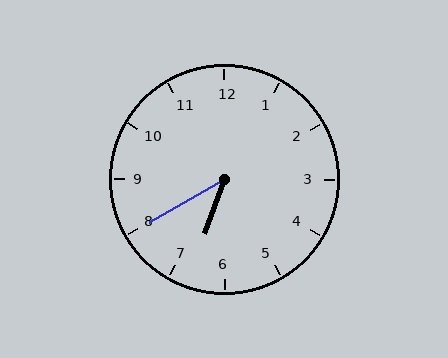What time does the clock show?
6:40.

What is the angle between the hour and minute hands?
Approximately 40 degrees.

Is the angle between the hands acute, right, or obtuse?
It is acute.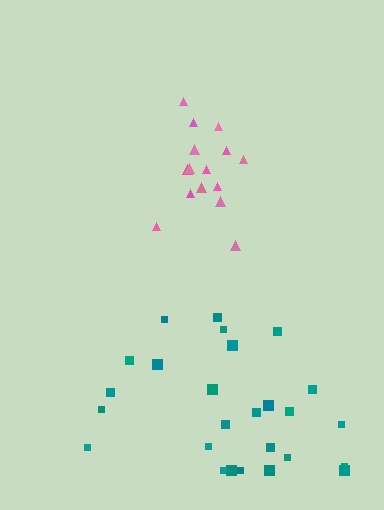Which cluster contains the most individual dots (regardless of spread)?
Teal (26).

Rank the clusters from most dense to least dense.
pink, teal.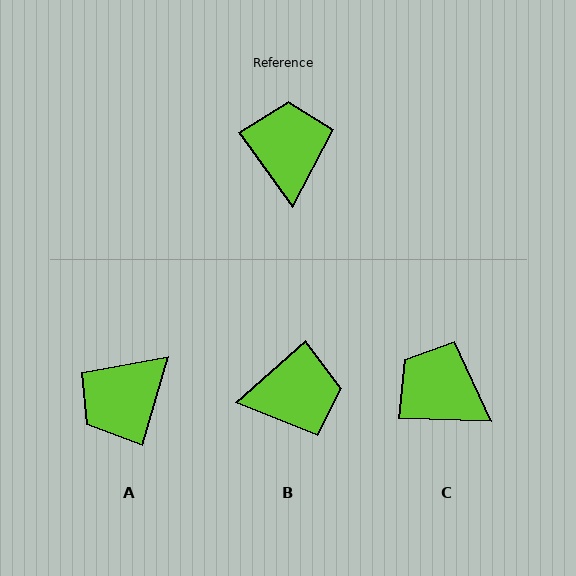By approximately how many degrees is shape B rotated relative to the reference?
Approximately 85 degrees clockwise.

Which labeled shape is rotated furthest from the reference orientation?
A, about 127 degrees away.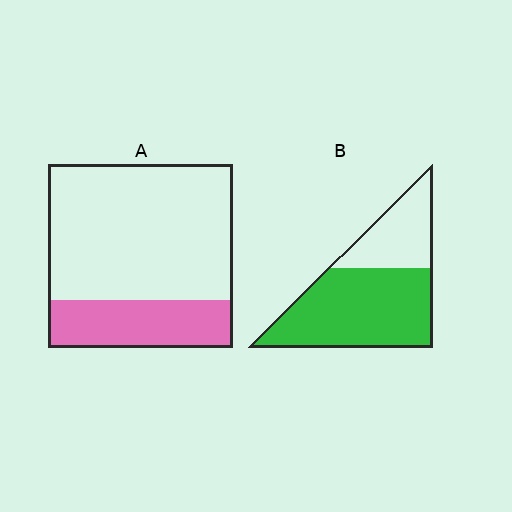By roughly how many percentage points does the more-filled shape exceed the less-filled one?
By roughly 40 percentage points (B over A).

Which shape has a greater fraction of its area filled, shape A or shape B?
Shape B.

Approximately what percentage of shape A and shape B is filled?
A is approximately 25% and B is approximately 70%.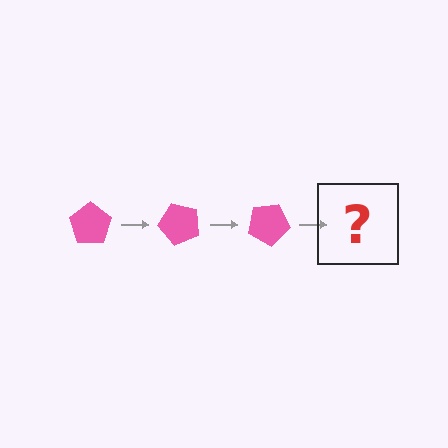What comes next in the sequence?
The next element should be a pink pentagon rotated 150 degrees.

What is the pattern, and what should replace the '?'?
The pattern is that the pentagon rotates 50 degrees each step. The '?' should be a pink pentagon rotated 150 degrees.